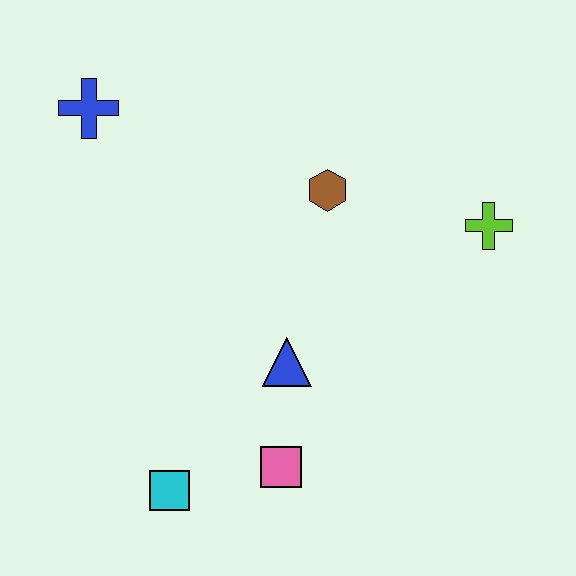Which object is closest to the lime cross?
The brown hexagon is closest to the lime cross.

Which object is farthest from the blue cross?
The lime cross is farthest from the blue cross.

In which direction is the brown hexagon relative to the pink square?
The brown hexagon is above the pink square.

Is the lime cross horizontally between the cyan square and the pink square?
No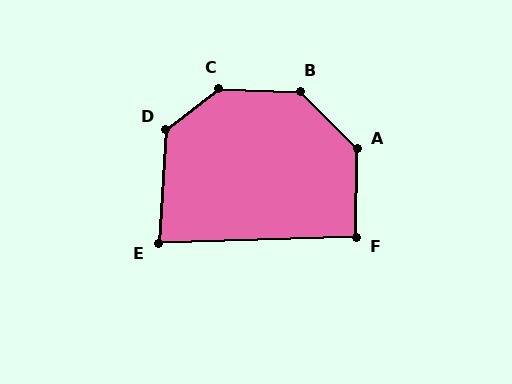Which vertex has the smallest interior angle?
E, at approximately 85 degrees.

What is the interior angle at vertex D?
Approximately 131 degrees (obtuse).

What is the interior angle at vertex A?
Approximately 135 degrees (obtuse).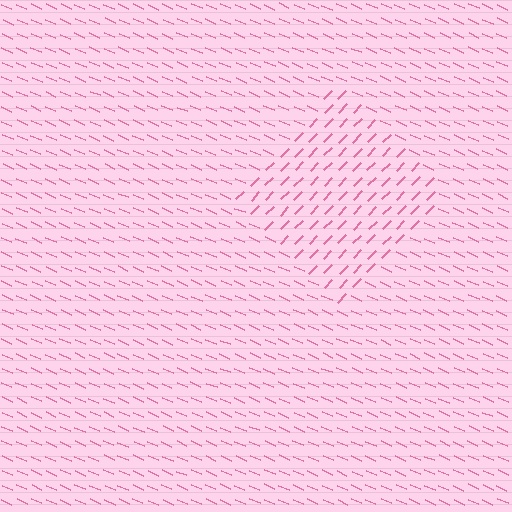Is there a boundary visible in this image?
Yes, there is a texture boundary formed by a change in line orientation.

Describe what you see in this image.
The image is filled with small pink line segments. A diamond region in the image has lines oriented differently from the surrounding lines, creating a visible texture boundary.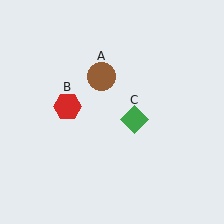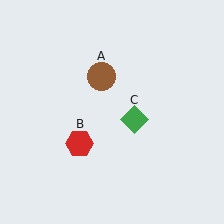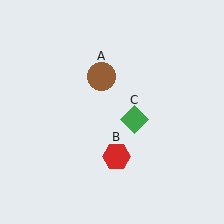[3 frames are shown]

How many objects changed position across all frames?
1 object changed position: red hexagon (object B).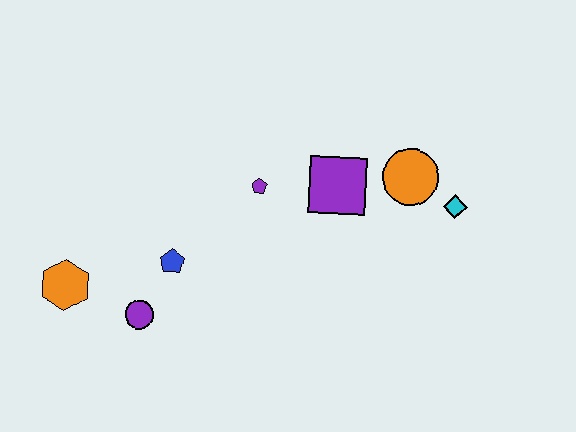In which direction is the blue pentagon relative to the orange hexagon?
The blue pentagon is to the right of the orange hexagon.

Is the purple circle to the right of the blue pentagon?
No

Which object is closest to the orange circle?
The cyan diamond is closest to the orange circle.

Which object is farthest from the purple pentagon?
The orange hexagon is farthest from the purple pentagon.